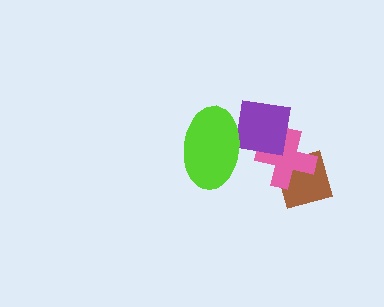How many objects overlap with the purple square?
2 objects overlap with the purple square.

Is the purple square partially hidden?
Yes, it is partially covered by another shape.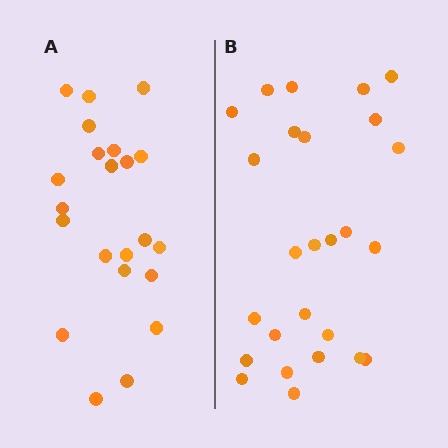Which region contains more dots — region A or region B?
Region B (the right region) has more dots.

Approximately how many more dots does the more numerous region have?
Region B has about 4 more dots than region A.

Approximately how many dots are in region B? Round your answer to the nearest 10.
About 30 dots. (The exact count is 26, which rounds to 30.)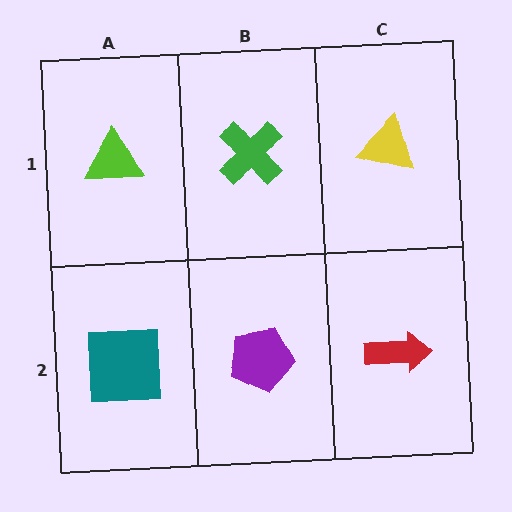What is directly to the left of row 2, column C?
A purple pentagon.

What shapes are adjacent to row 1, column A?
A teal square (row 2, column A), a green cross (row 1, column B).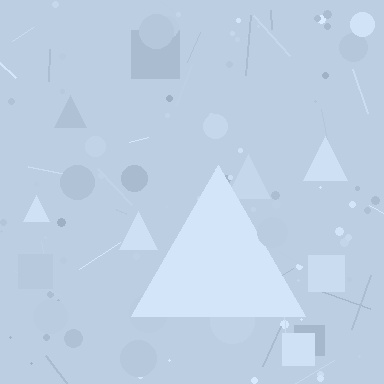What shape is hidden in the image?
A triangle is hidden in the image.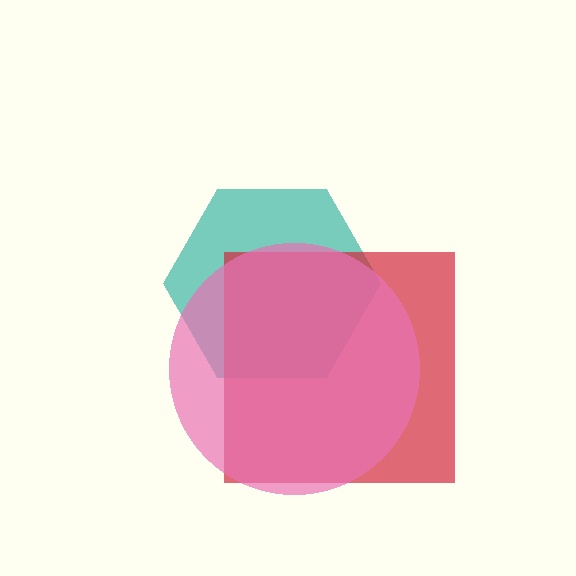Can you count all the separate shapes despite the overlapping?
Yes, there are 3 separate shapes.